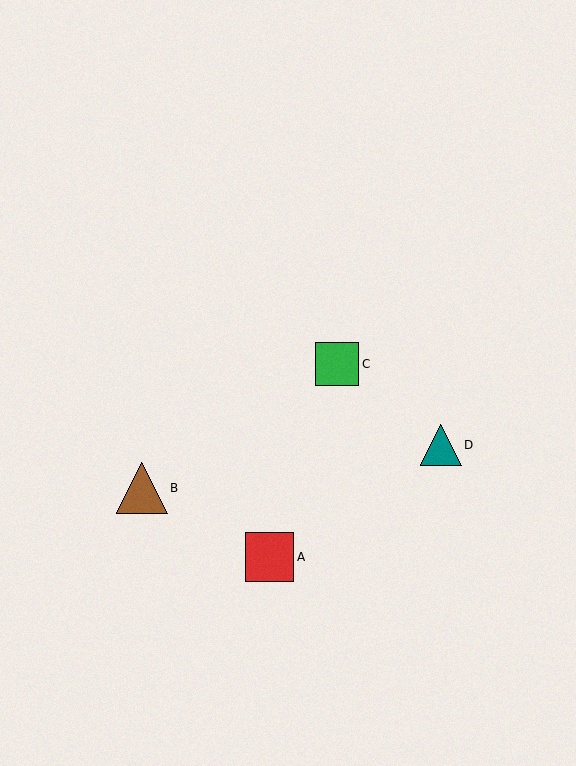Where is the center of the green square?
The center of the green square is at (337, 364).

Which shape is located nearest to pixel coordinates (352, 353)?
The green square (labeled C) at (337, 364) is nearest to that location.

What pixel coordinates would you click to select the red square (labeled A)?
Click at (269, 557) to select the red square A.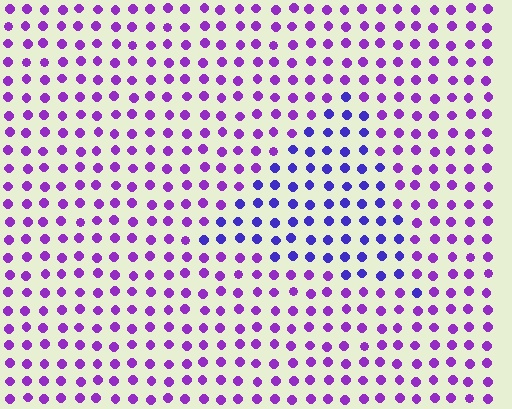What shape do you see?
I see a triangle.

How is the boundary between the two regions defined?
The boundary is defined purely by a slight shift in hue (about 34 degrees). Spacing, size, and orientation are identical on both sides.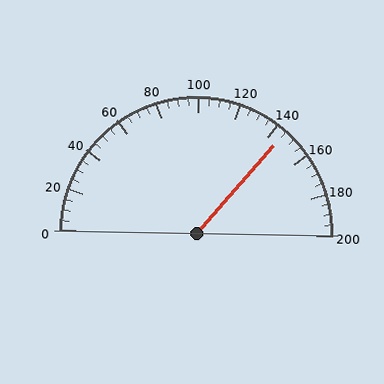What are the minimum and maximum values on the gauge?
The gauge ranges from 0 to 200.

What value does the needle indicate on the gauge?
The needle indicates approximately 145.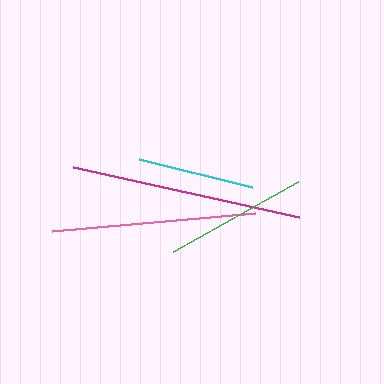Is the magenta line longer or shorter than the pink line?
The magenta line is longer than the pink line.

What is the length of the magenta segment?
The magenta segment is approximately 231 pixels long.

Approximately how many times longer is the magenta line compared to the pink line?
The magenta line is approximately 1.1 times the length of the pink line.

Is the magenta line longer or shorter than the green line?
The magenta line is longer than the green line.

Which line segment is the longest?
The magenta line is the longest at approximately 231 pixels.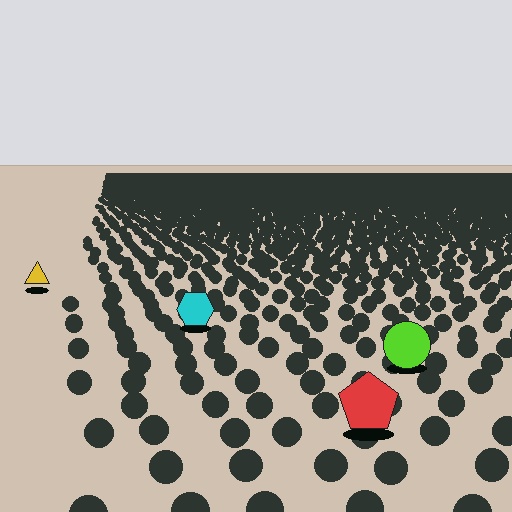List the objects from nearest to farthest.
From nearest to farthest: the red pentagon, the lime circle, the cyan hexagon, the yellow triangle.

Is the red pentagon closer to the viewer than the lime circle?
Yes. The red pentagon is closer — you can tell from the texture gradient: the ground texture is coarser near it.